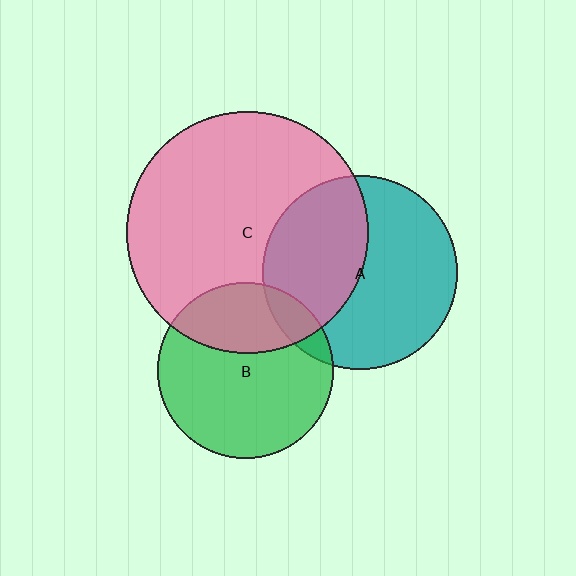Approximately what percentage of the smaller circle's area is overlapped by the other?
Approximately 10%.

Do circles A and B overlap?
Yes.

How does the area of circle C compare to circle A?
Approximately 1.6 times.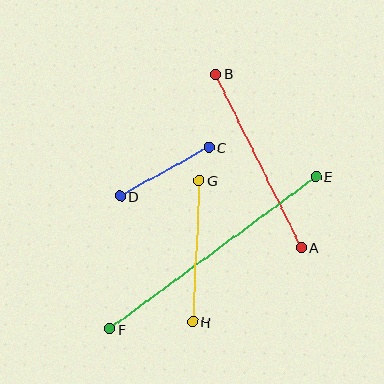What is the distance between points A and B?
The distance is approximately 194 pixels.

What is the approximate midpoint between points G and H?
The midpoint is at approximately (196, 251) pixels.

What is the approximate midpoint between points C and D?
The midpoint is at approximately (165, 172) pixels.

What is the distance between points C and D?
The distance is approximately 101 pixels.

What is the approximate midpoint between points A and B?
The midpoint is at approximately (259, 161) pixels.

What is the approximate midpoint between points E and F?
The midpoint is at approximately (213, 253) pixels.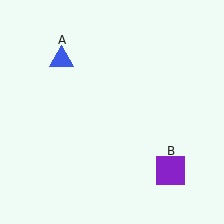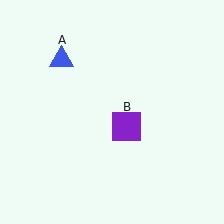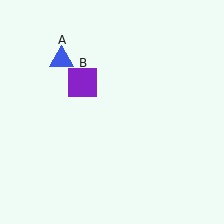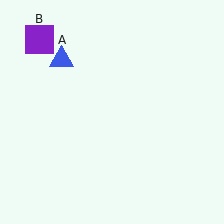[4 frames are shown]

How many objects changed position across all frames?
1 object changed position: purple square (object B).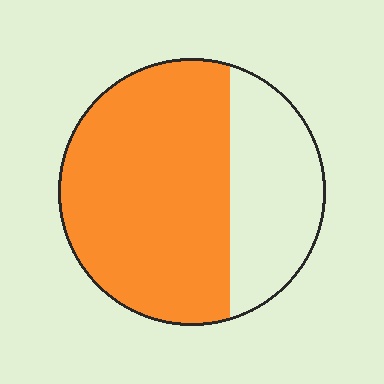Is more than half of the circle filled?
Yes.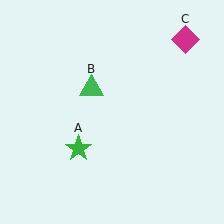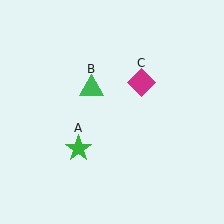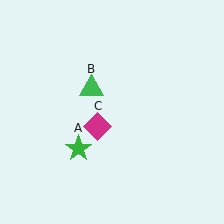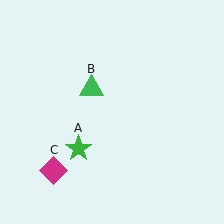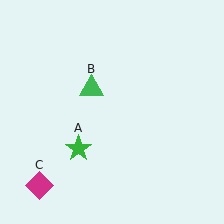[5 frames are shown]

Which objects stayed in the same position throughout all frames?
Green star (object A) and green triangle (object B) remained stationary.